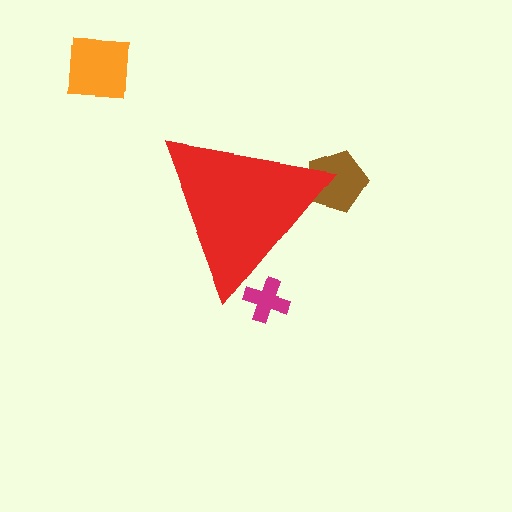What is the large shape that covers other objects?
A red triangle.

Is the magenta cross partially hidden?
Yes, the magenta cross is partially hidden behind the red triangle.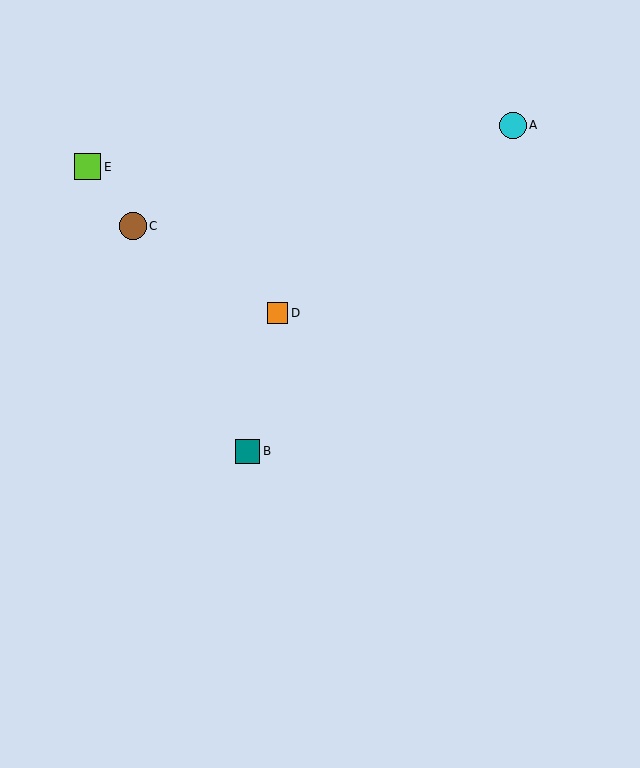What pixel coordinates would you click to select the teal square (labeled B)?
Click at (248, 451) to select the teal square B.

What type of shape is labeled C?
Shape C is a brown circle.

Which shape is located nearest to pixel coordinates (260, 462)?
The teal square (labeled B) at (248, 451) is nearest to that location.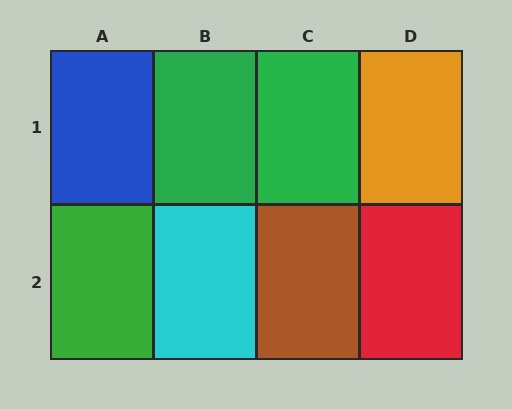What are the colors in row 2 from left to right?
Green, cyan, brown, red.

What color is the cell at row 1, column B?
Green.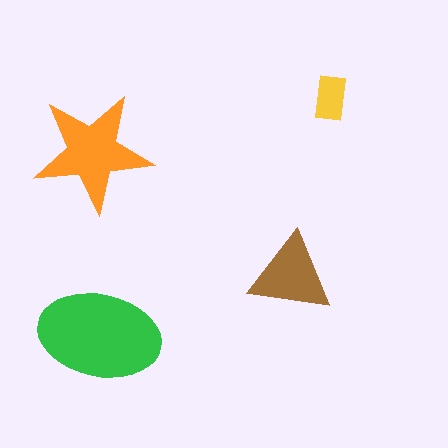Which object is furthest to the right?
The yellow rectangle is rightmost.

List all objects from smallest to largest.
The yellow rectangle, the brown triangle, the orange star, the green ellipse.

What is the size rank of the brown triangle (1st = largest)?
3rd.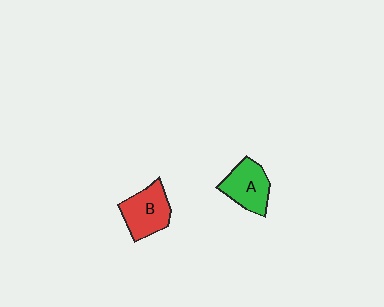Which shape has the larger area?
Shape B (red).